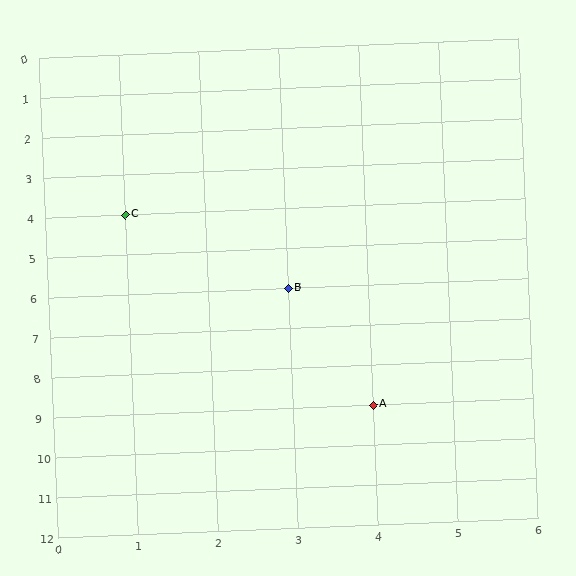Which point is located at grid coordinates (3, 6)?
Point B is at (3, 6).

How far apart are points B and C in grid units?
Points B and C are 2 columns and 2 rows apart (about 2.8 grid units diagonally).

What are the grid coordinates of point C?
Point C is at grid coordinates (1, 4).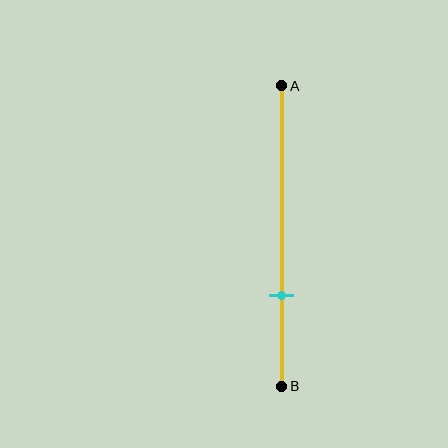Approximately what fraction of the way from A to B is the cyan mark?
The cyan mark is approximately 70% of the way from A to B.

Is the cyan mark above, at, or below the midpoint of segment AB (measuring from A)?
The cyan mark is below the midpoint of segment AB.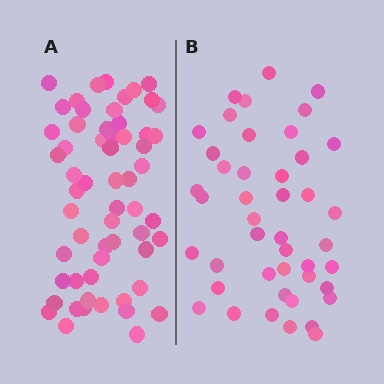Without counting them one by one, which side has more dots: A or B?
Region A (the left region) has more dots.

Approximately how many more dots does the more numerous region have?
Region A has approximately 15 more dots than region B.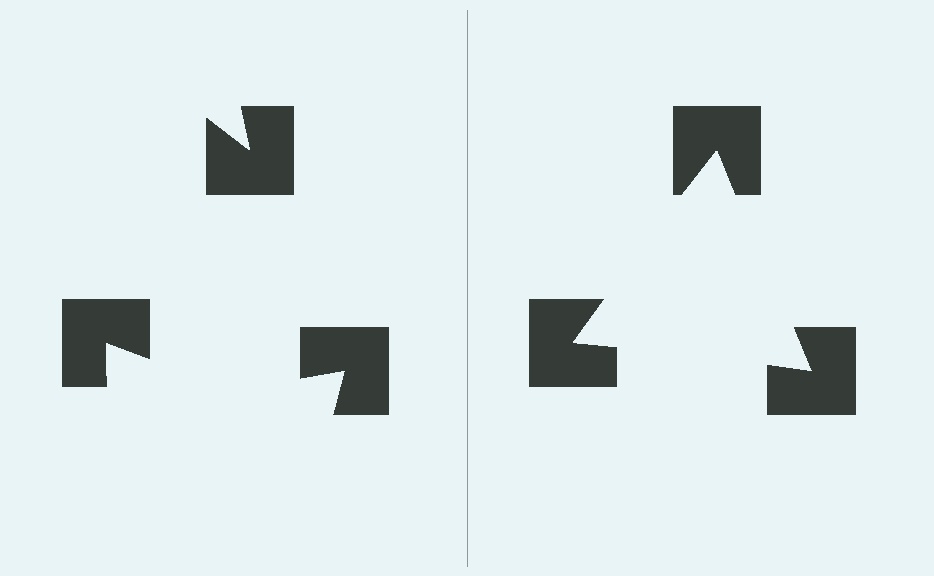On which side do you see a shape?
An illusory triangle appears on the right side. On the left side the wedge cuts are rotated, so no coherent shape forms.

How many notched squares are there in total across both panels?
6 — 3 on each side.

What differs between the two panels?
The notched squares are positioned identically on both sides; only the wedge orientations differ. On the right they align to a triangle; on the left they are misaligned.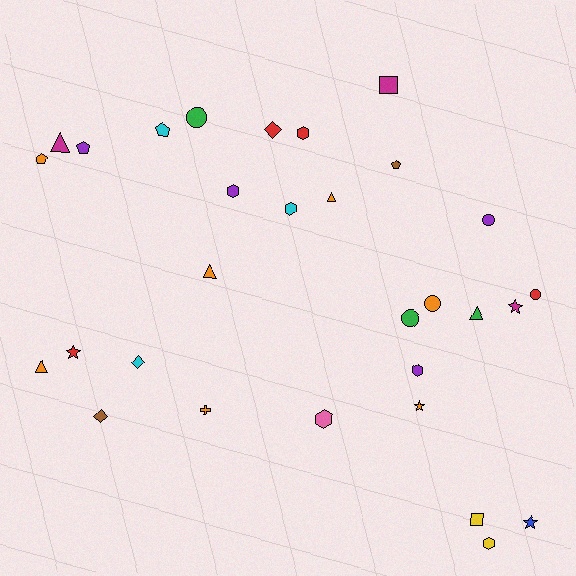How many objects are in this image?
There are 30 objects.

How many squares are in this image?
There are 2 squares.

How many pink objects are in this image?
There is 1 pink object.